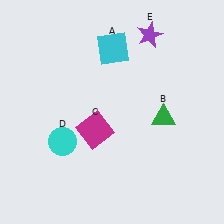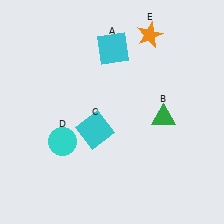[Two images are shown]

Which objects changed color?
C changed from magenta to cyan. E changed from purple to orange.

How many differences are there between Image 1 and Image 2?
There are 2 differences between the two images.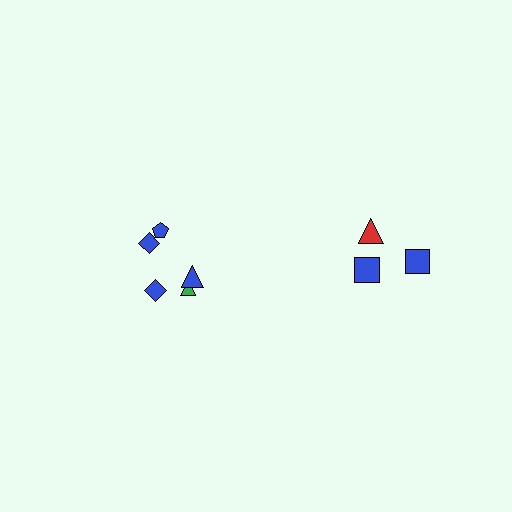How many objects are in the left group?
There are 5 objects.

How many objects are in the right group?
There are 3 objects.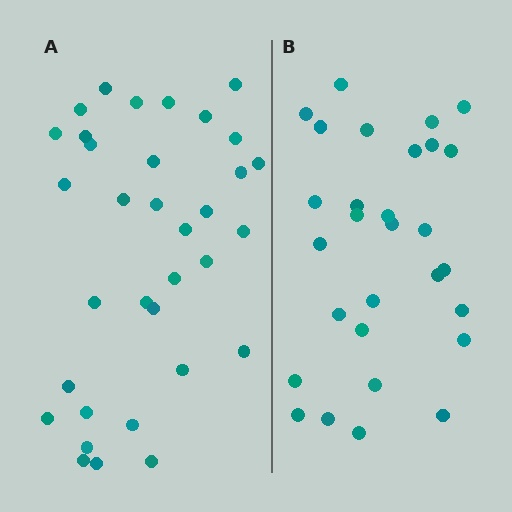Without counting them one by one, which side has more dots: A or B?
Region A (the left region) has more dots.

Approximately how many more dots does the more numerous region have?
Region A has about 5 more dots than region B.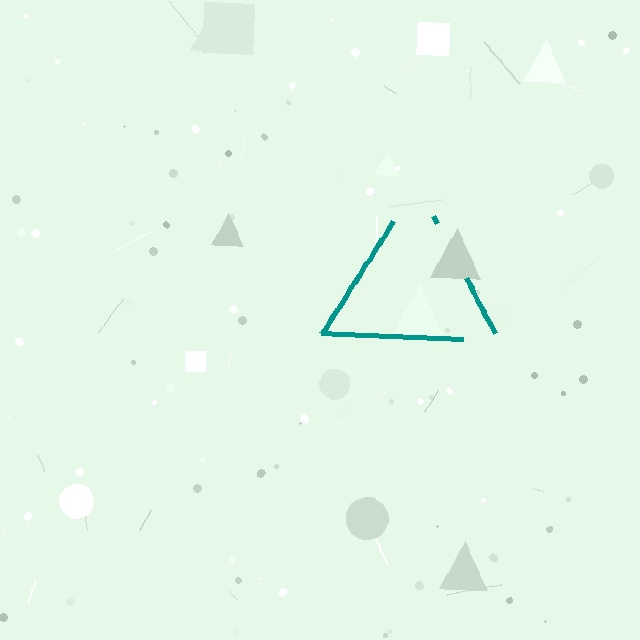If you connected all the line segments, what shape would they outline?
They would outline a triangle.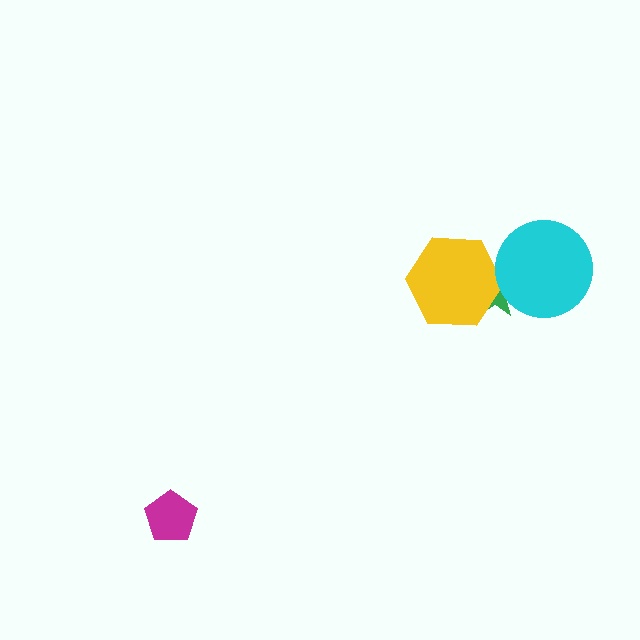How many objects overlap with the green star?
2 objects overlap with the green star.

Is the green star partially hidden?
Yes, it is partially covered by another shape.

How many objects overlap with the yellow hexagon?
1 object overlaps with the yellow hexagon.